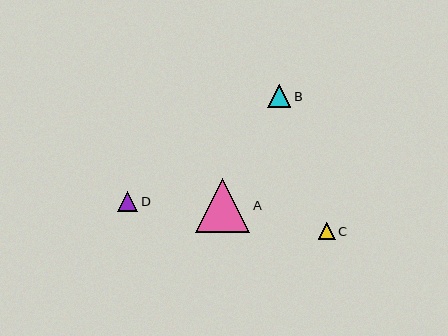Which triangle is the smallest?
Triangle C is the smallest with a size of approximately 17 pixels.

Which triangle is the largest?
Triangle A is the largest with a size of approximately 54 pixels.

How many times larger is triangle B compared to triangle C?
Triangle B is approximately 1.4 times the size of triangle C.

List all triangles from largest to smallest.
From largest to smallest: A, B, D, C.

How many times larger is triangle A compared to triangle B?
Triangle A is approximately 2.3 times the size of triangle B.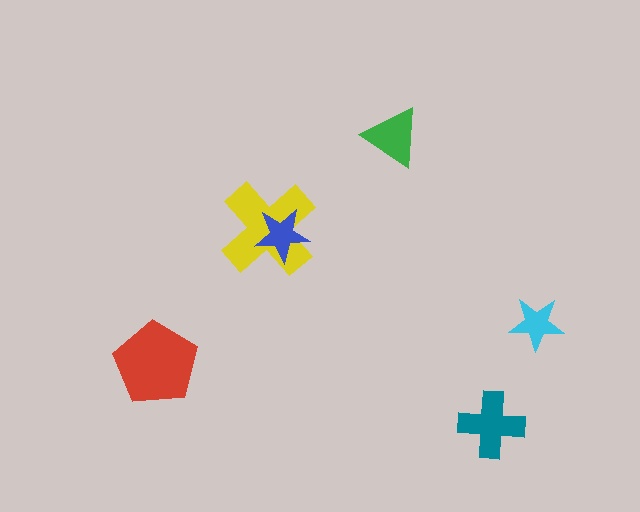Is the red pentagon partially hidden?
No, no other shape covers it.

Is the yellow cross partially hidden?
Yes, it is partially covered by another shape.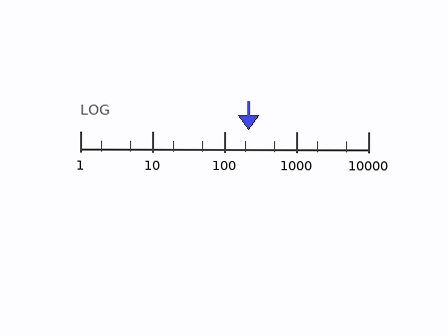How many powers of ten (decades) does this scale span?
The scale spans 4 decades, from 1 to 10000.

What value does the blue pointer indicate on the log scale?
The pointer indicates approximately 220.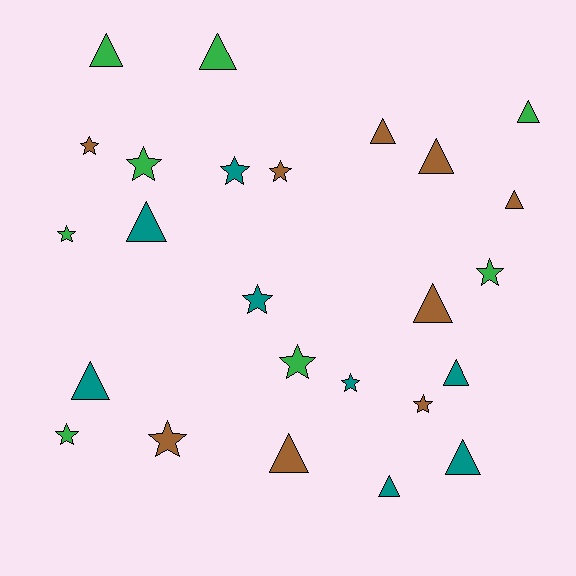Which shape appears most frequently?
Triangle, with 13 objects.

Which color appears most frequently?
Brown, with 9 objects.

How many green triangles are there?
There are 3 green triangles.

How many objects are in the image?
There are 25 objects.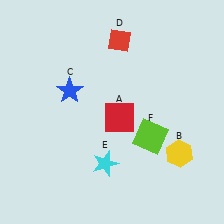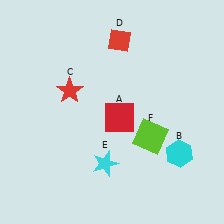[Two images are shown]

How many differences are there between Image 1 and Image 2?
There are 2 differences between the two images.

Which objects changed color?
B changed from yellow to cyan. C changed from blue to red.